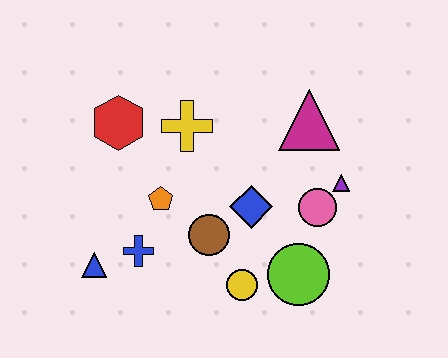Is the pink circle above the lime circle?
Yes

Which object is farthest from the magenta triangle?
The blue triangle is farthest from the magenta triangle.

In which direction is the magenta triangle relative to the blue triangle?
The magenta triangle is to the right of the blue triangle.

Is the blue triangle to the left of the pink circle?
Yes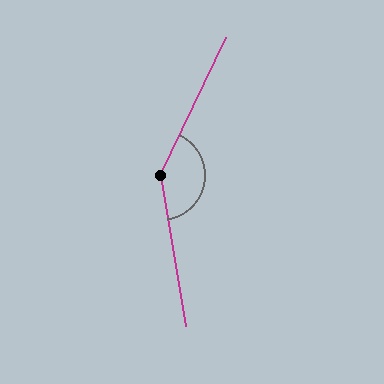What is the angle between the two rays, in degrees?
Approximately 145 degrees.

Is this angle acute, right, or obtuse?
It is obtuse.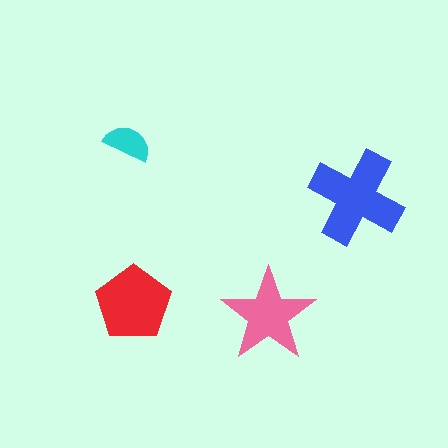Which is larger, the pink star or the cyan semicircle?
The pink star.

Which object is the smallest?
The cyan semicircle.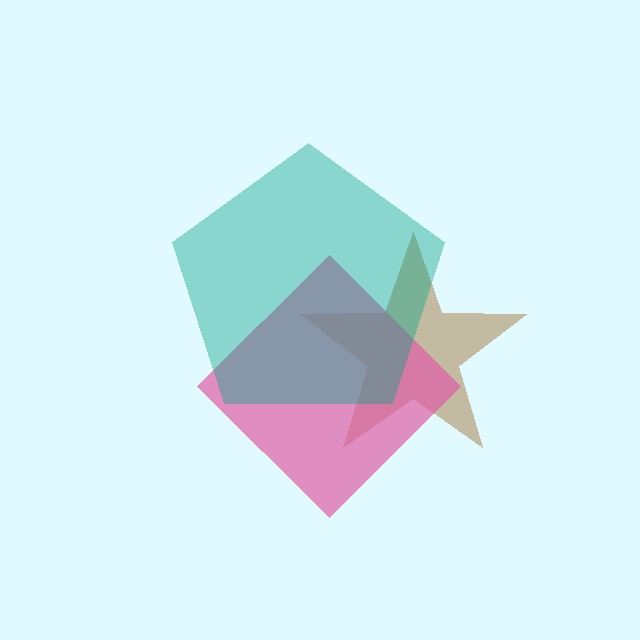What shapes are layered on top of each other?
The layered shapes are: a brown star, a pink diamond, a teal pentagon.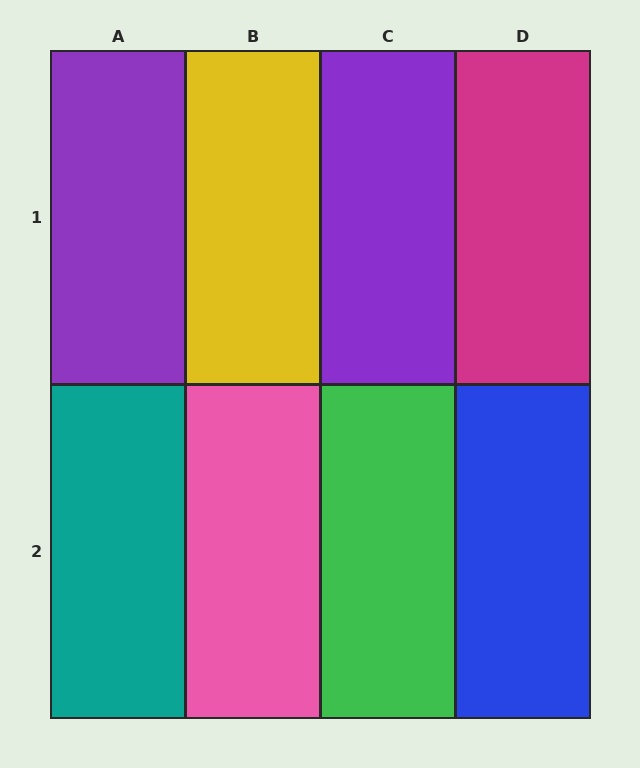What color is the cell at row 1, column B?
Yellow.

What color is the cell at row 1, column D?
Magenta.